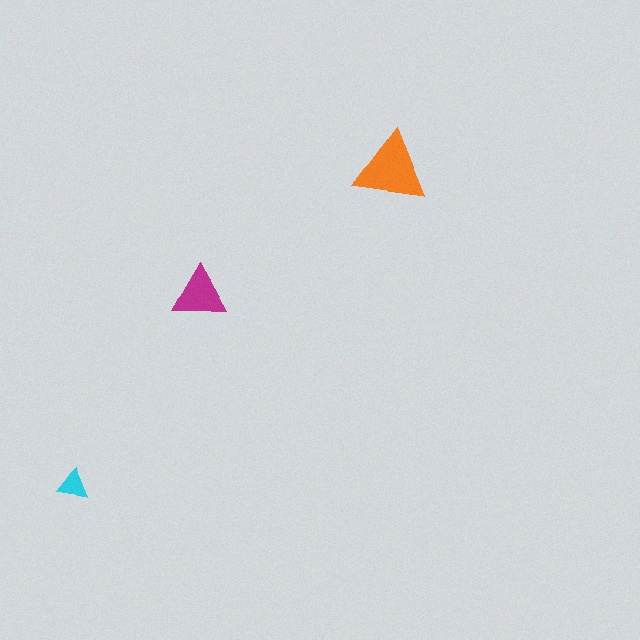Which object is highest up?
The orange triangle is topmost.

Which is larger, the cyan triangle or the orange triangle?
The orange one.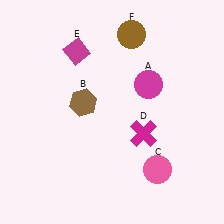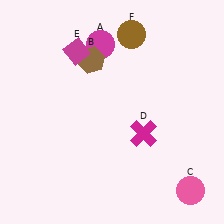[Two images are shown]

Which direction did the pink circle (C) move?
The pink circle (C) moved right.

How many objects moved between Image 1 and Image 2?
3 objects moved between the two images.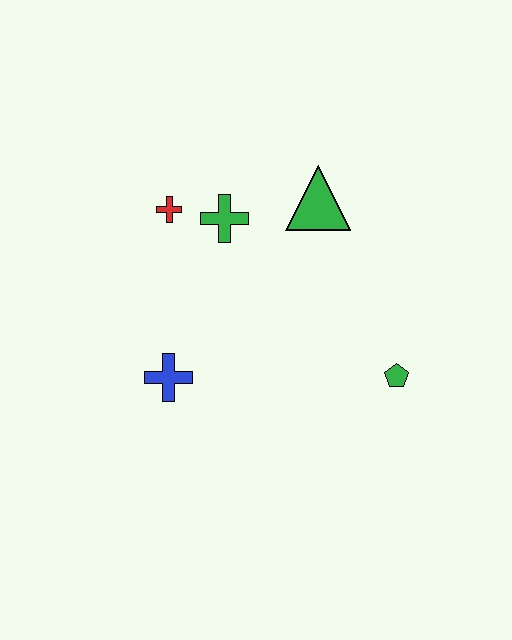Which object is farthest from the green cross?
The green pentagon is farthest from the green cross.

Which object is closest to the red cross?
The green cross is closest to the red cross.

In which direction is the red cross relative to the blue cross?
The red cross is above the blue cross.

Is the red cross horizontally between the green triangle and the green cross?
No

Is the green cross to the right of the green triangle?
No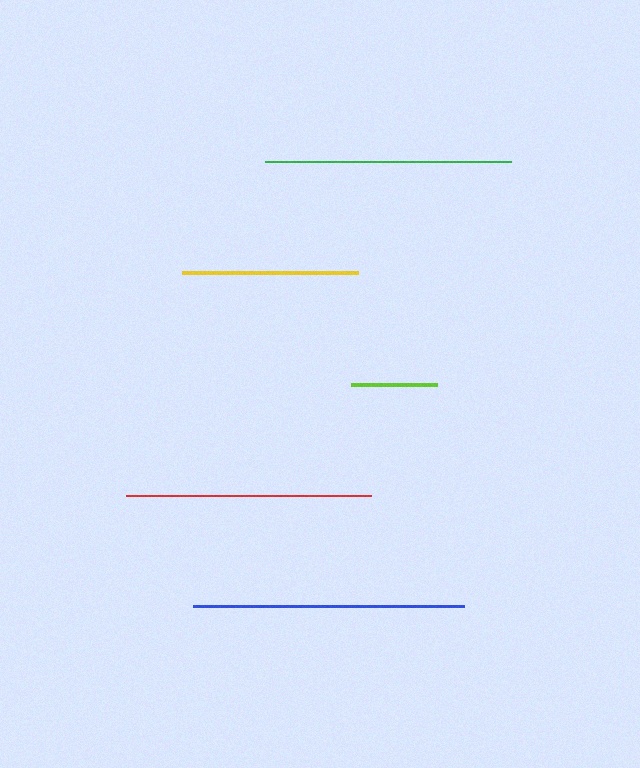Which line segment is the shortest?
The lime line is the shortest at approximately 85 pixels.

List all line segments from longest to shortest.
From longest to shortest: blue, green, red, yellow, lime.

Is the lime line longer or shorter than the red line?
The red line is longer than the lime line.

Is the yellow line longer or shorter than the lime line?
The yellow line is longer than the lime line.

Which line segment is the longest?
The blue line is the longest at approximately 271 pixels.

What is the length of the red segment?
The red segment is approximately 245 pixels long.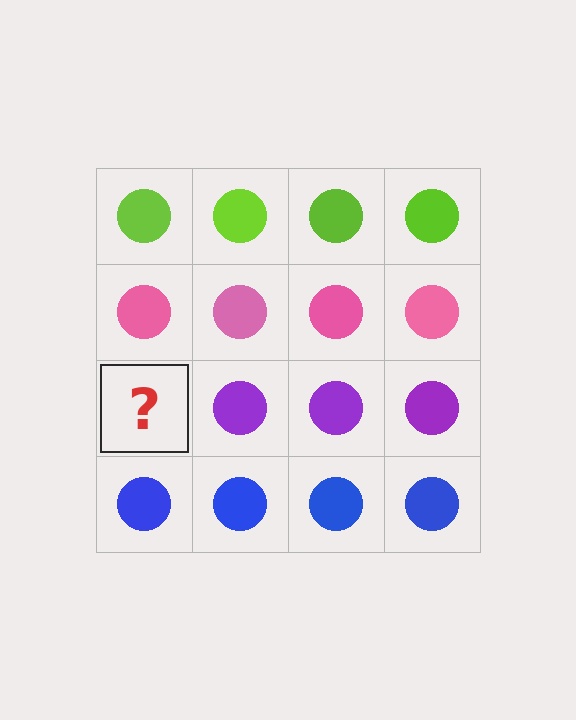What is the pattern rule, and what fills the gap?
The rule is that each row has a consistent color. The gap should be filled with a purple circle.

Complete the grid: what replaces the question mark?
The question mark should be replaced with a purple circle.